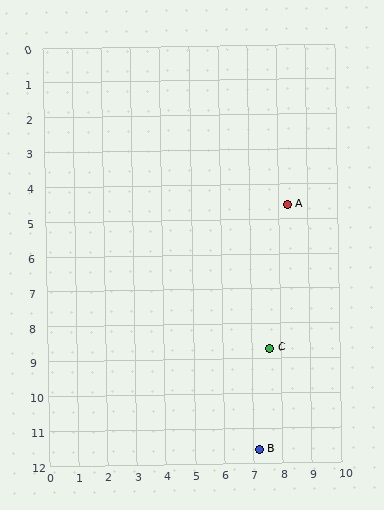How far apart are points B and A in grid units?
Points B and A are about 7.1 grid units apart.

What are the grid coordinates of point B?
Point B is at approximately (7.2, 11.6).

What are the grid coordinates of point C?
Point C is at approximately (7.6, 8.7).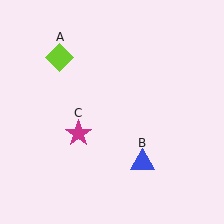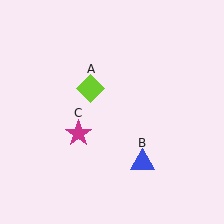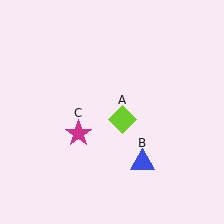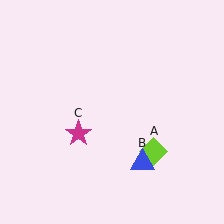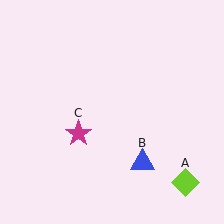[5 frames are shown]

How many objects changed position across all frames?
1 object changed position: lime diamond (object A).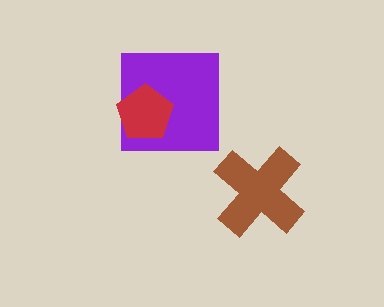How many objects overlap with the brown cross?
0 objects overlap with the brown cross.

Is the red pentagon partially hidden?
No, no other shape covers it.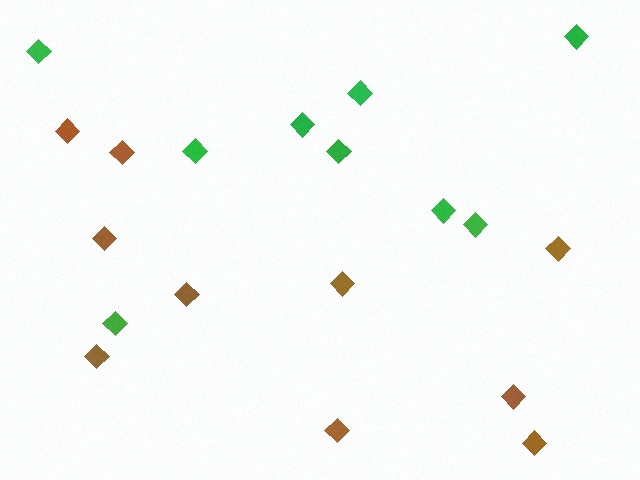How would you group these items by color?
There are 2 groups: one group of brown diamonds (10) and one group of green diamonds (9).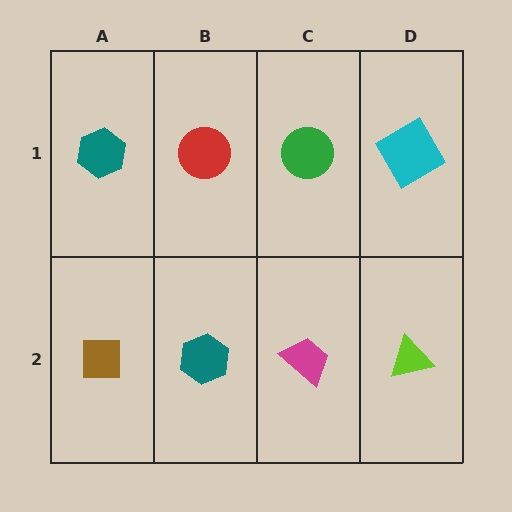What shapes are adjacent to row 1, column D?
A lime triangle (row 2, column D), a green circle (row 1, column C).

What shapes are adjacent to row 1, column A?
A brown square (row 2, column A), a red circle (row 1, column B).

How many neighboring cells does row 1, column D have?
2.